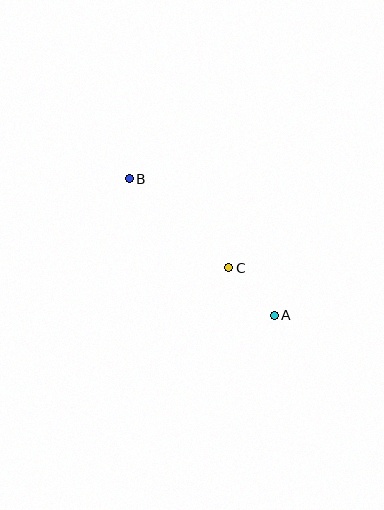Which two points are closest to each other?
Points A and C are closest to each other.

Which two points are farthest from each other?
Points A and B are farthest from each other.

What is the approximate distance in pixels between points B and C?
The distance between B and C is approximately 133 pixels.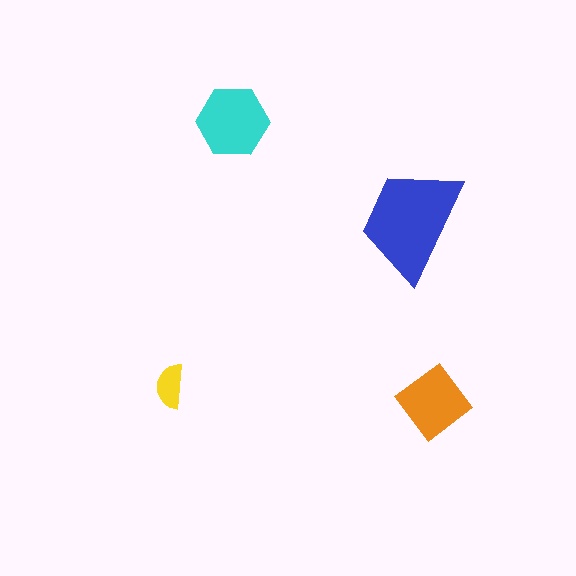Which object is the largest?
The blue trapezoid.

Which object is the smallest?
The yellow semicircle.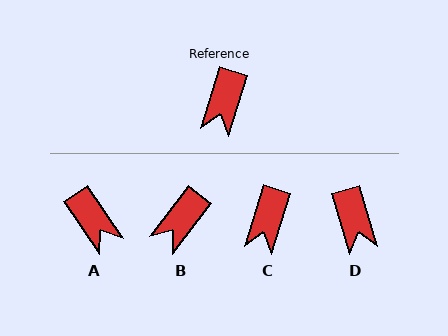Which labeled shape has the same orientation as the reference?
C.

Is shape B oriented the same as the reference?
No, it is off by about 20 degrees.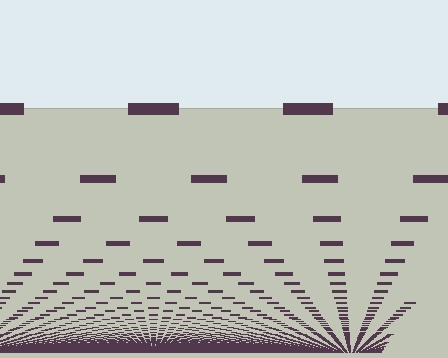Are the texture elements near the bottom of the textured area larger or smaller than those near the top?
Smaller. The gradient is inverted — elements near the bottom are smaller and denser.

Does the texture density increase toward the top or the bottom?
Density increases toward the bottom.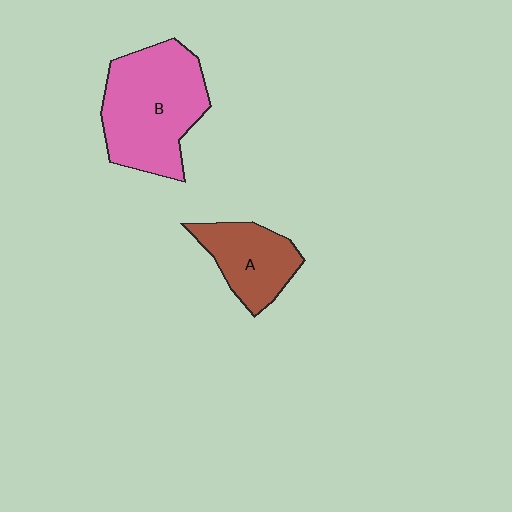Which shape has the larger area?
Shape B (pink).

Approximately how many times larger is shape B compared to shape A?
Approximately 1.8 times.